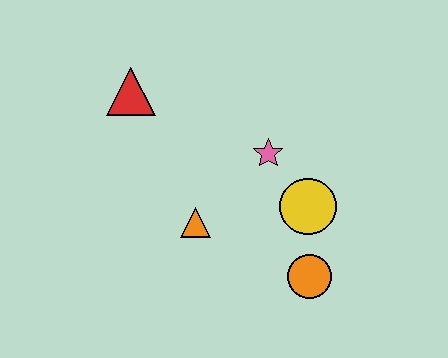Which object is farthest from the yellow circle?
The red triangle is farthest from the yellow circle.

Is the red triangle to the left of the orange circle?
Yes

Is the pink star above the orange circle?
Yes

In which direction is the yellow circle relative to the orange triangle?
The yellow circle is to the right of the orange triangle.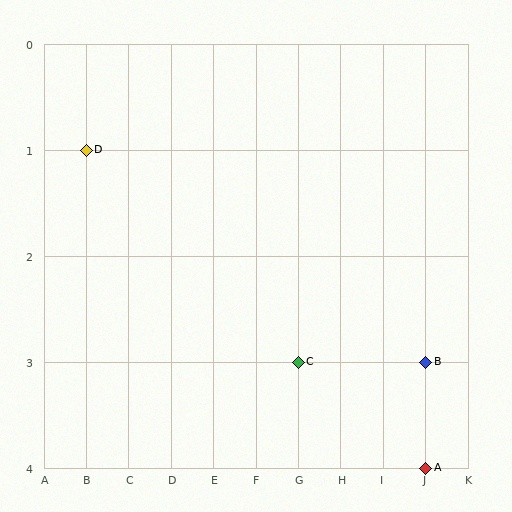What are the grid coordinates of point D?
Point D is at grid coordinates (B, 1).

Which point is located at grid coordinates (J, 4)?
Point A is at (J, 4).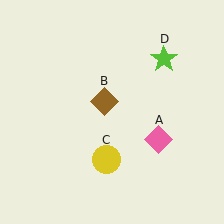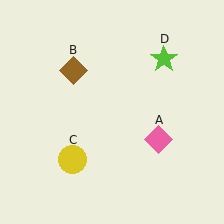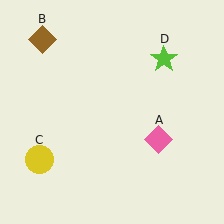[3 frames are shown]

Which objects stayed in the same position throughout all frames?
Pink diamond (object A) and lime star (object D) remained stationary.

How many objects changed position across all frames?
2 objects changed position: brown diamond (object B), yellow circle (object C).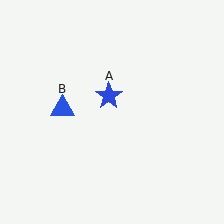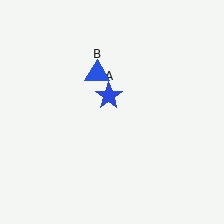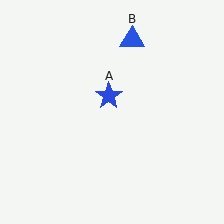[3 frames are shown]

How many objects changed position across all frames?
1 object changed position: blue triangle (object B).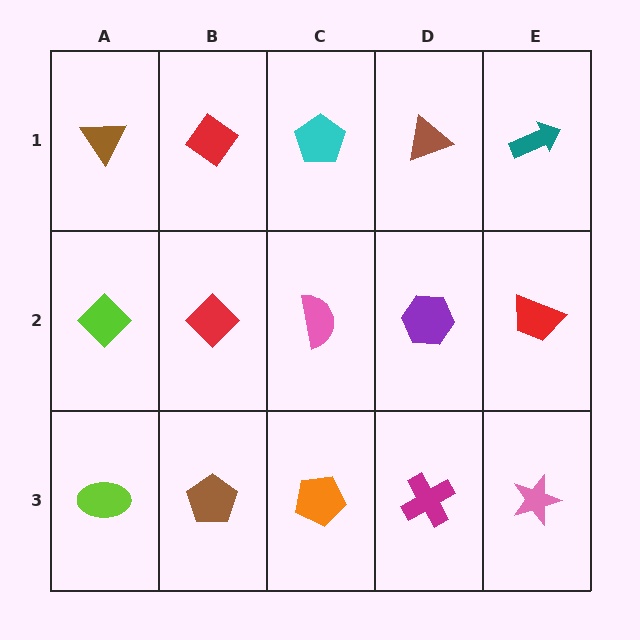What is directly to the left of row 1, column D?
A cyan pentagon.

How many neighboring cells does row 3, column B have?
3.